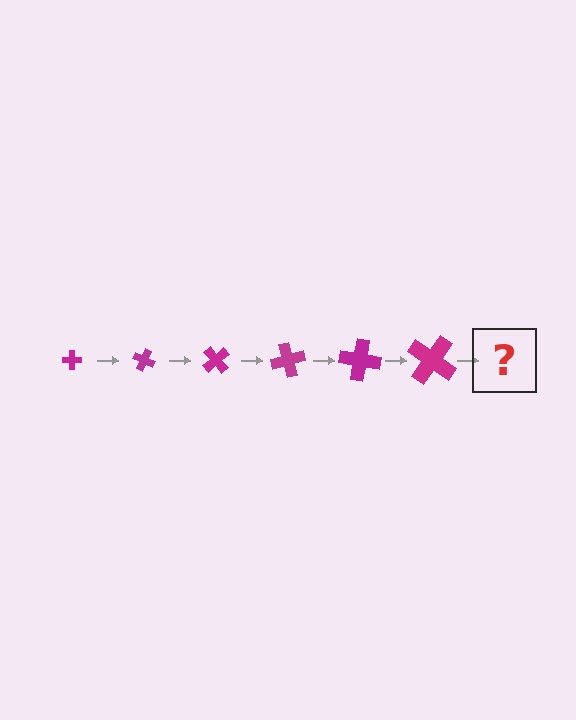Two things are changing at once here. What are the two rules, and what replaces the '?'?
The two rules are that the cross grows larger each step and it rotates 25 degrees each step. The '?' should be a cross, larger than the previous one and rotated 150 degrees from the start.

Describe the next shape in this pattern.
It should be a cross, larger than the previous one and rotated 150 degrees from the start.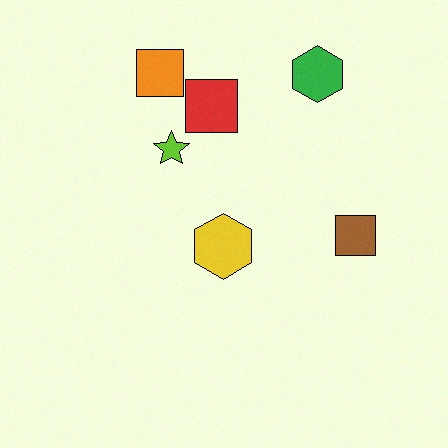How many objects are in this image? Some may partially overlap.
There are 6 objects.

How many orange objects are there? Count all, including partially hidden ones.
There is 1 orange object.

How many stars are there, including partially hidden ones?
There is 1 star.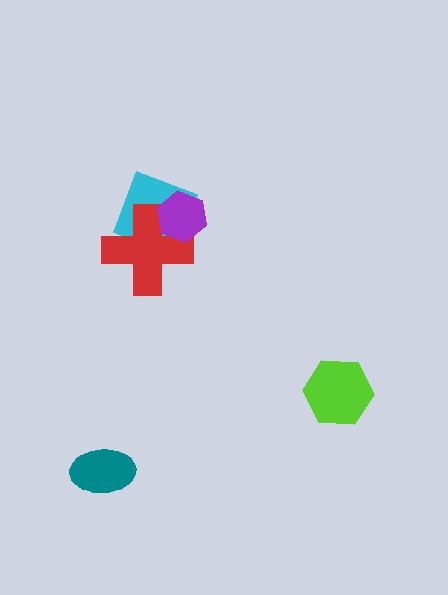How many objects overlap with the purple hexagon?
2 objects overlap with the purple hexagon.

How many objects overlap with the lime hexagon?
0 objects overlap with the lime hexagon.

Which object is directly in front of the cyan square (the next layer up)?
The red cross is directly in front of the cyan square.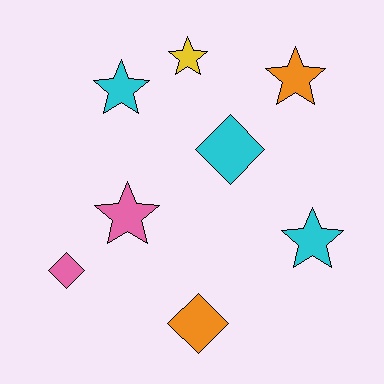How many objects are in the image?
There are 8 objects.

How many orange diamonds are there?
There is 1 orange diamond.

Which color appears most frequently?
Cyan, with 3 objects.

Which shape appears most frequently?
Star, with 5 objects.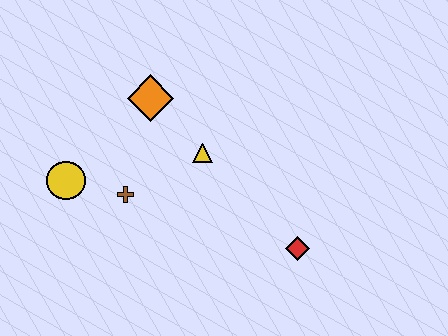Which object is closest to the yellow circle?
The brown cross is closest to the yellow circle.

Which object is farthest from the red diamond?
The yellow circle is farthest from the red diamond.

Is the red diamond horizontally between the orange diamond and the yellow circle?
No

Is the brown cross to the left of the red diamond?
Yes